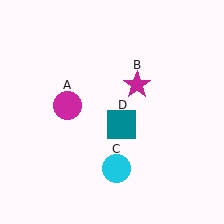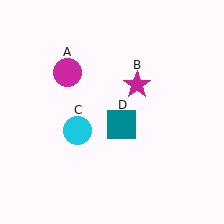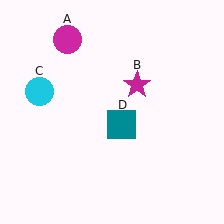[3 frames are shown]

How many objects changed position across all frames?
2 objects changed position: magenta circle (object A), cyan circle (object C).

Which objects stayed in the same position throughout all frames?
Magenta star (object B) and teal square (object D) remained stationary.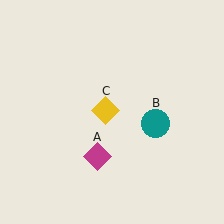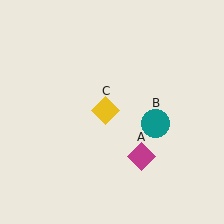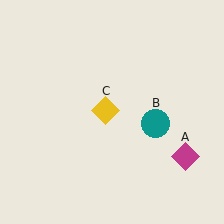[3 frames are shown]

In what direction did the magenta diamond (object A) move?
The magenta diamond (object A) moved right.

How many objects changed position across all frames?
1 object changed position: magenta diamond (object A).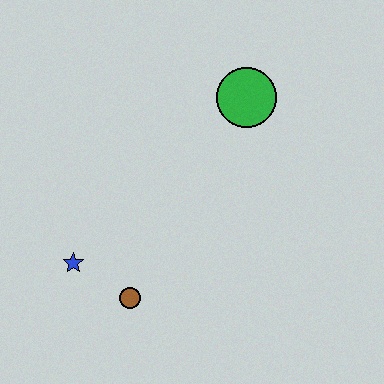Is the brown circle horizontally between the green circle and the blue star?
Yes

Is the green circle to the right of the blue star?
Yes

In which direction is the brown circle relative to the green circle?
The brown circle is below the green circle.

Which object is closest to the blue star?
The brown circle is closest to the blue star.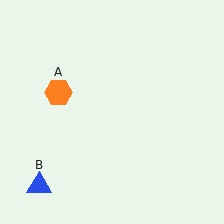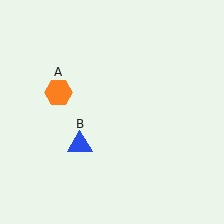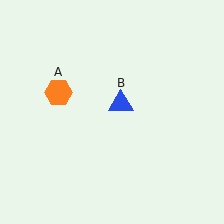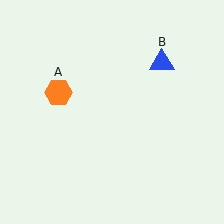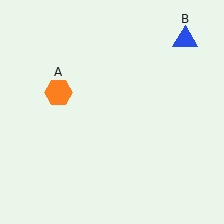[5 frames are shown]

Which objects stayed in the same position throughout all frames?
Orange hexagon (object A) remained stationary.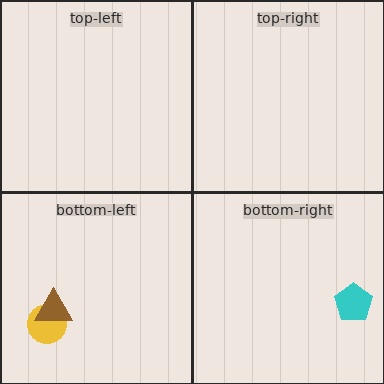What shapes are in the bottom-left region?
The yellow circle, the brown triangle.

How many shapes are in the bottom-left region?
2.